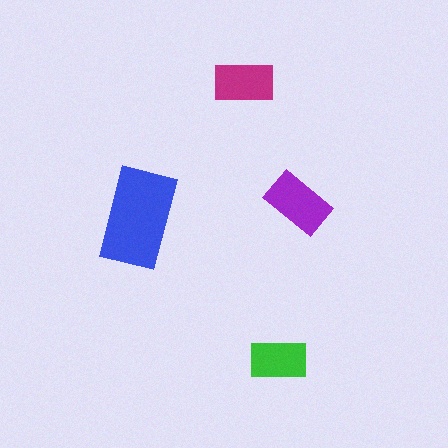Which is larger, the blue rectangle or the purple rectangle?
The blue one.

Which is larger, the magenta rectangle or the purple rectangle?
The purple one.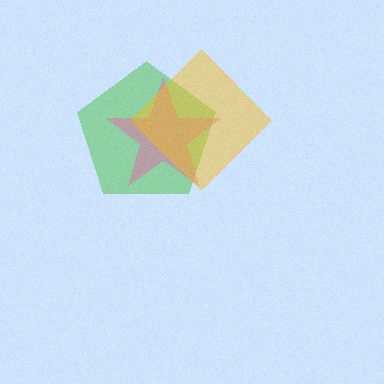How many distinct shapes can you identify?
There are 3 distinct shapes: a green pentagon, a pink star, a yellow diamond.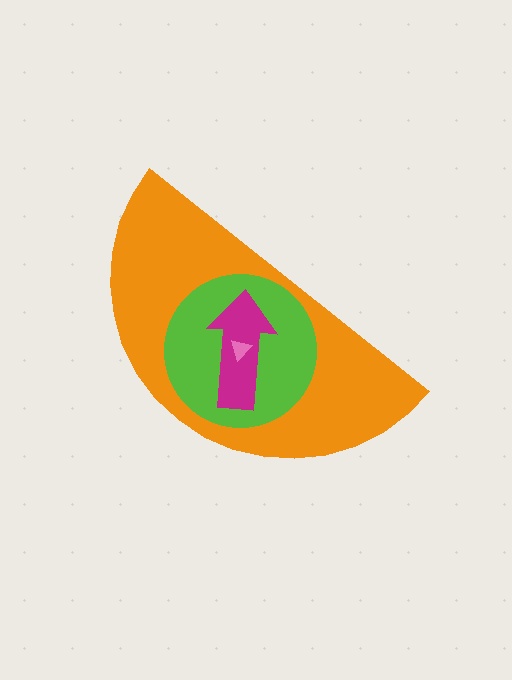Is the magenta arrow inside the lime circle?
Yes.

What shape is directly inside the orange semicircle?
The lime circle.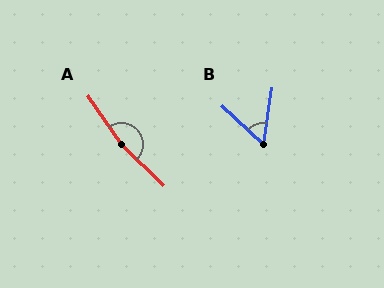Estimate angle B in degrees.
Approximately 57 degrees.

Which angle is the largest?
A, at approximately 169 degrees.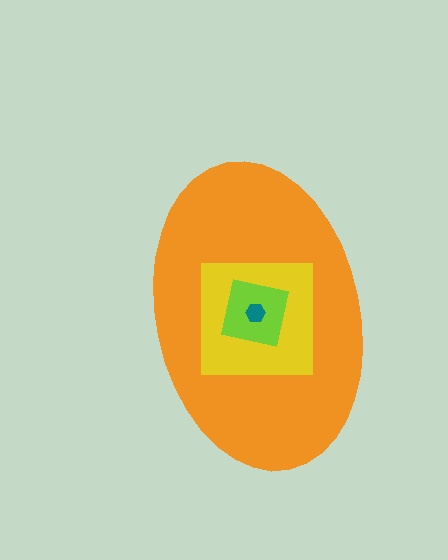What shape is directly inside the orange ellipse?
The yellow square.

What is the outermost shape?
The orange ellipse.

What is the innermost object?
The teal hexagon.